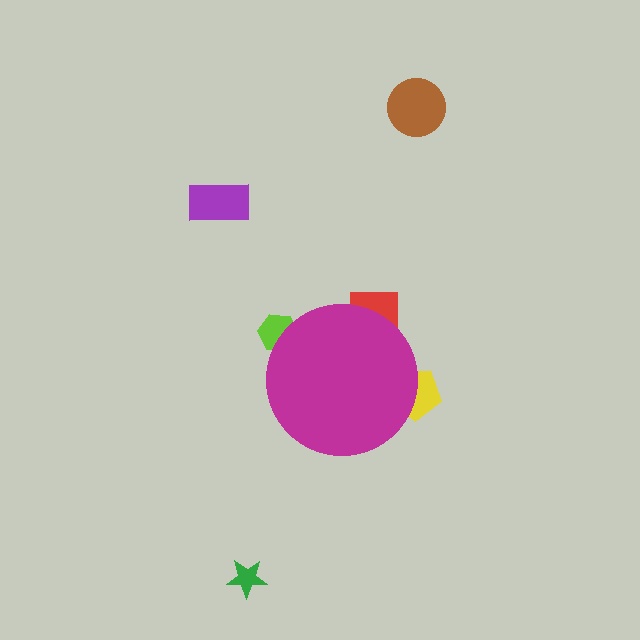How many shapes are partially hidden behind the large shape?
3 shapes are partially hidden.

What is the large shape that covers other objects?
A magenta circle.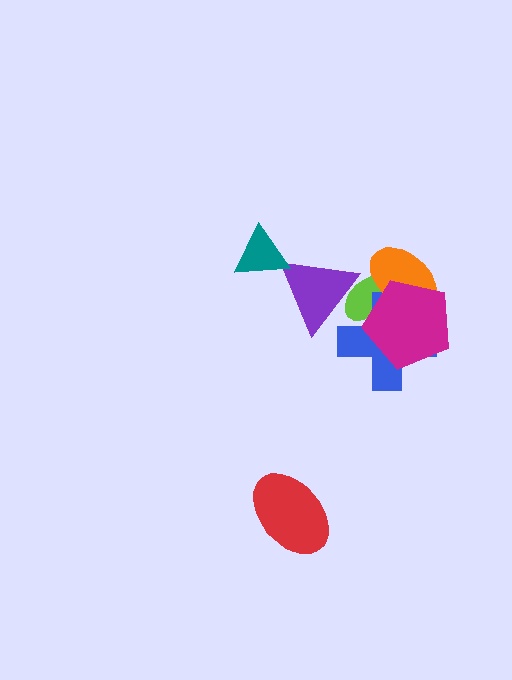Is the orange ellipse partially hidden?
Yes, it is partially covered by another shape.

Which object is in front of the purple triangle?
The teal triangle is in front of the purple triangle.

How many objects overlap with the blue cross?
4 objects overlap with the blue cross.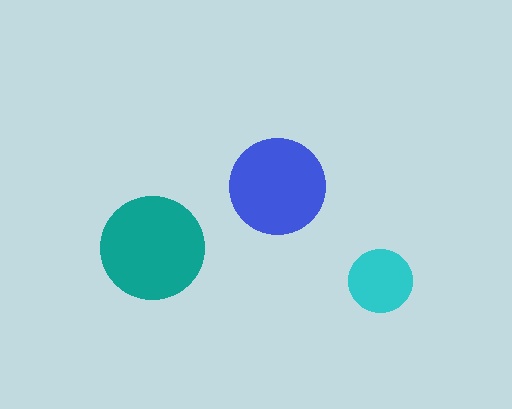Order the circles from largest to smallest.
the teal one, the blue one, the cyan one.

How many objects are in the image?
There are 3 objects in the image.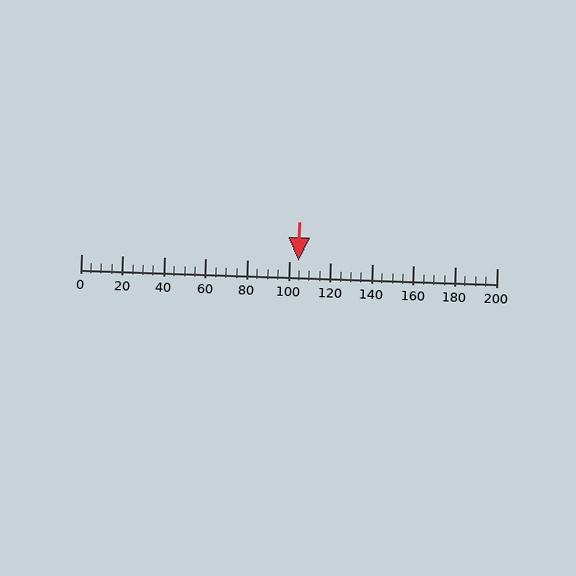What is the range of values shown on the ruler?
The ruler shows values from 0 to 200.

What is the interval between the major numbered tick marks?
The major tick marks are spaced 20 units apart.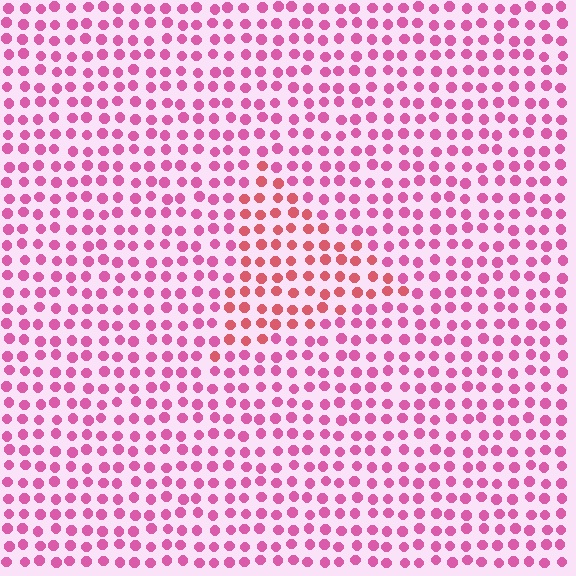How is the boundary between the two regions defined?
The boundary is defined purely by a slight shift in hue (about 29 degrees). Spacing, size, and orientation are identical on both sides.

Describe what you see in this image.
The image is filled with small pink elements in a uniform arrangement. A triangle-shaped region is visible where the elements are tinted to a slightly different hue, forming a subtle color boundary.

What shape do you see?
I see a triangle.